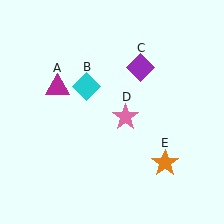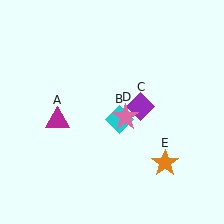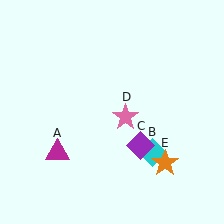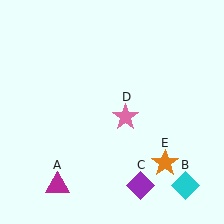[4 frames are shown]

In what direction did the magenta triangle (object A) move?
The magenta triangle (object A) moved down.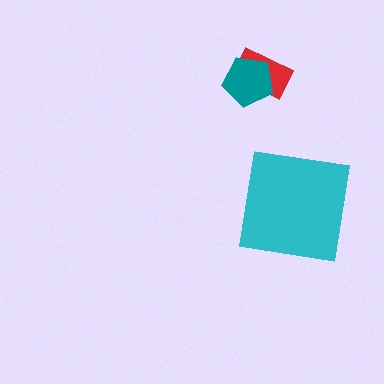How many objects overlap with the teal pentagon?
1 object overlaps with the teal pentagon.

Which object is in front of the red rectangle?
The teal pentagon is in front of the red rectangle.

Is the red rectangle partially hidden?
Yes, it is partially covered by another shape.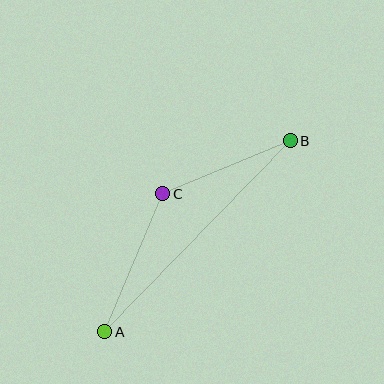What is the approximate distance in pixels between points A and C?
The distance between A and C is approximately 150 pixels.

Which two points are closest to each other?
Points B and C are closest to each other.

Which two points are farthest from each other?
Points A and B are farthest from each other.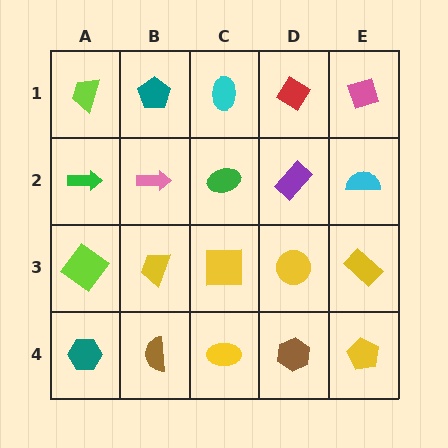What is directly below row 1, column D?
A purple rectangle.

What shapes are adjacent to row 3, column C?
A green ellipse (row 2, column C), a yellow ellipse (row 4, column C), a yellow trapezoid (row 3, column B), a yellow circle (row 3, column D).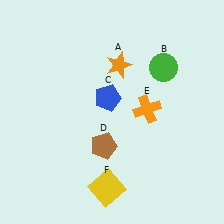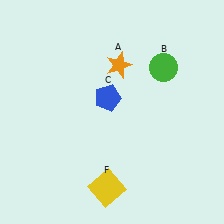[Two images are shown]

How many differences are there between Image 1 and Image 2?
There are 2 differences between the two images.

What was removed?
The orange cross (E), the brown pentagon (D) were removed in Image 2.